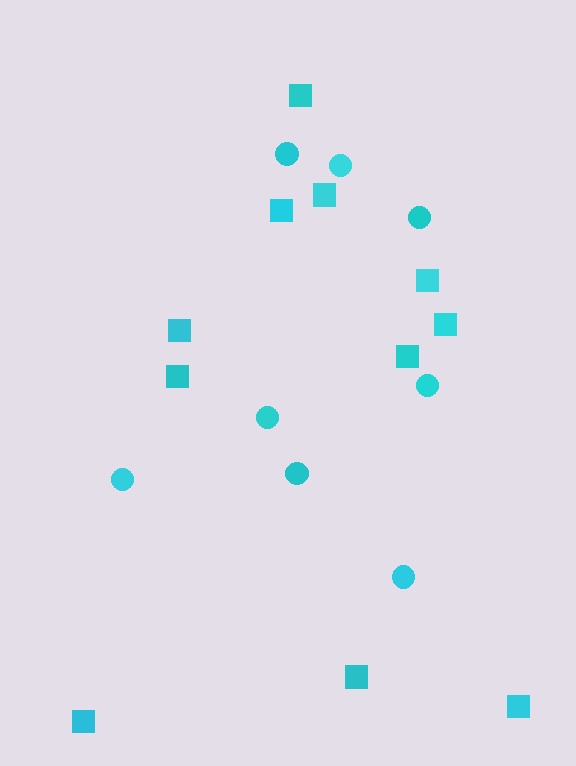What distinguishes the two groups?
There are 2 groups: one group of circles (8) and one group of squares (11).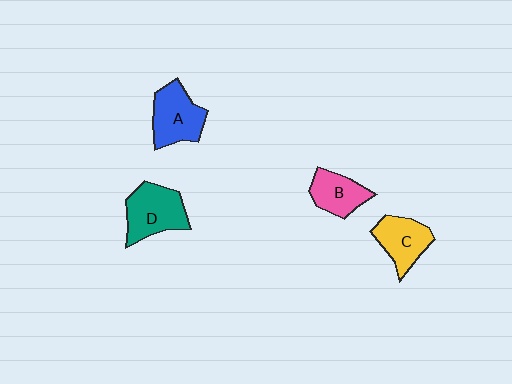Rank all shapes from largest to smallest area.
From largest to smallest: D (teal), A (blue), C (yellow), B (pink).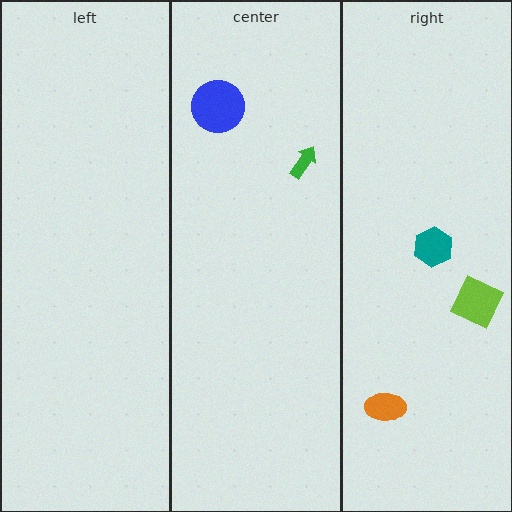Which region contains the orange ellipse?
The right region.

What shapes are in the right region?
The teal hexagon, the orange ellipse, the lime square.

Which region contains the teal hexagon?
The right region.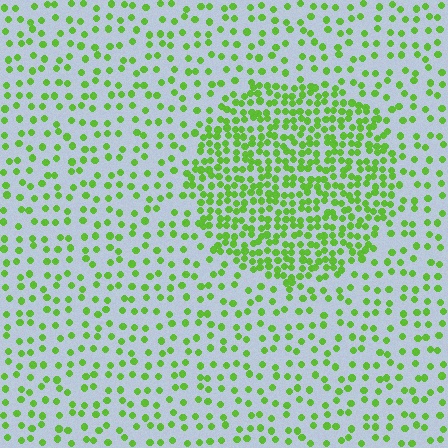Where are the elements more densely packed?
The elements are more densely packed inside the circle boundary.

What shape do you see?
I see a circle.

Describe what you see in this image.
The image contains small lime elements arranged at two different densities. A circle-shaped region is visible where the elements are more densely packed than the surrounding area.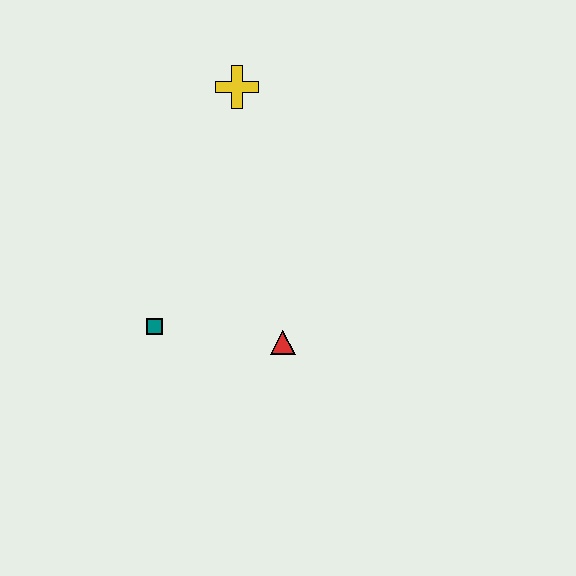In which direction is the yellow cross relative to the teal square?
The yellow cross is above the teal square.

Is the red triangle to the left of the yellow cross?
No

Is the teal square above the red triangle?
Yes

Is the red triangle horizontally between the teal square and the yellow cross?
No